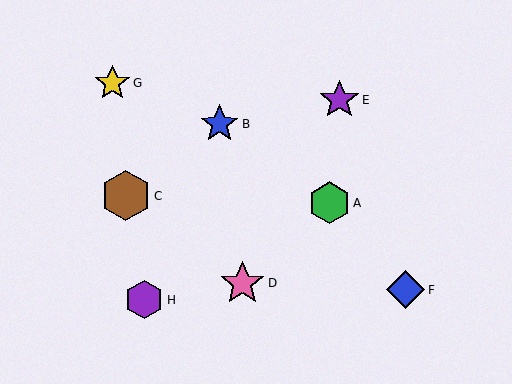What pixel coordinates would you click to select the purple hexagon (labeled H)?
Click at (144, 300) to select the purple hexagon H.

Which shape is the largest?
The brown hexagon (labeled C) is the largest.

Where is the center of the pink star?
The center of the pink star is at (242, 283).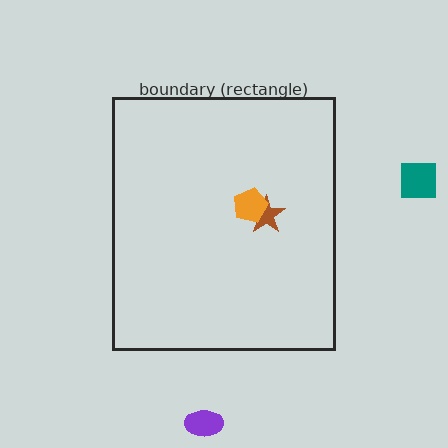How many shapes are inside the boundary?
2 inside, 2 outside.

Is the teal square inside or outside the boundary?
Outside.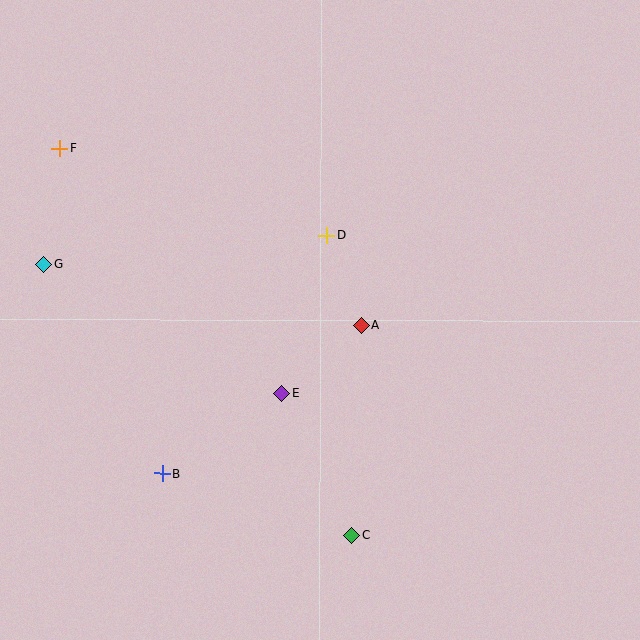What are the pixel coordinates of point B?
Point B is at (162, 473).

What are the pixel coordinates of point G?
Point G is at (44, 265).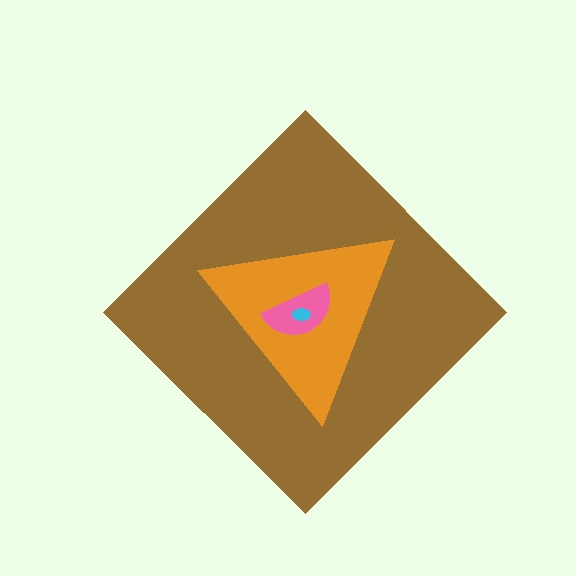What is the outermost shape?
The brown diamond.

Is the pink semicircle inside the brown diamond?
Yes.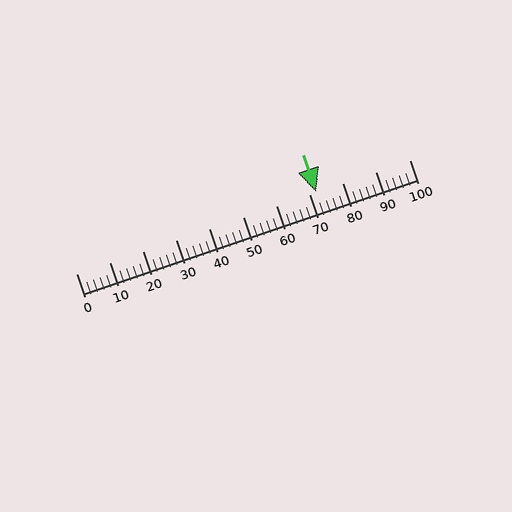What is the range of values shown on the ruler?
The ruler shows values from 0 to 100.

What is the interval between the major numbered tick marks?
The major tick marks are spaced 10 units apart.